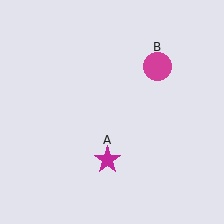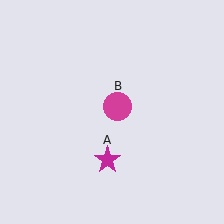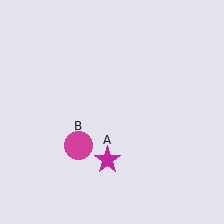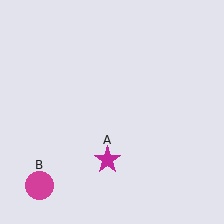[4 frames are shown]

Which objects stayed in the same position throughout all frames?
Magenta star (object A) remained stationary.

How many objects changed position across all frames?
1 object changed position: magenta circle (object B).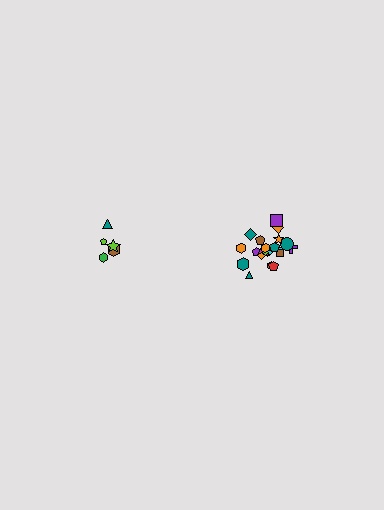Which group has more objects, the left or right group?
The right group.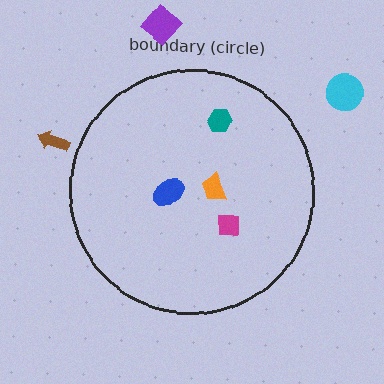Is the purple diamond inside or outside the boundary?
Outside.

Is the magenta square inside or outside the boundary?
Inside.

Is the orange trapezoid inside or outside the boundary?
Inside.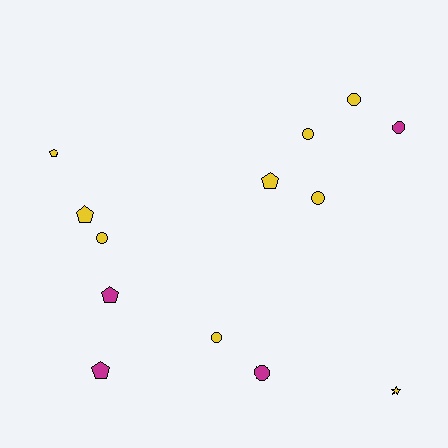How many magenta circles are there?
There are 2 magenta circles.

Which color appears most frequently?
Yellow, with 9 objects.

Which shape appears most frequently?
Circle, with 7 objects.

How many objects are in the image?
There are 13 objects.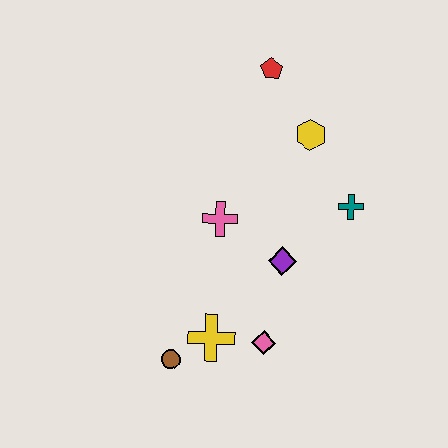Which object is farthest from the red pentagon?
The brown circle is farthest from the red pentagon.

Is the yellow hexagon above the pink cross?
Yes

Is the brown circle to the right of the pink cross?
No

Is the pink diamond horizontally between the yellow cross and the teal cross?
Yes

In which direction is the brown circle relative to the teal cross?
The brown circle is to the left of the teal cross.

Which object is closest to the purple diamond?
The pink cross is closest to the purple diamond.